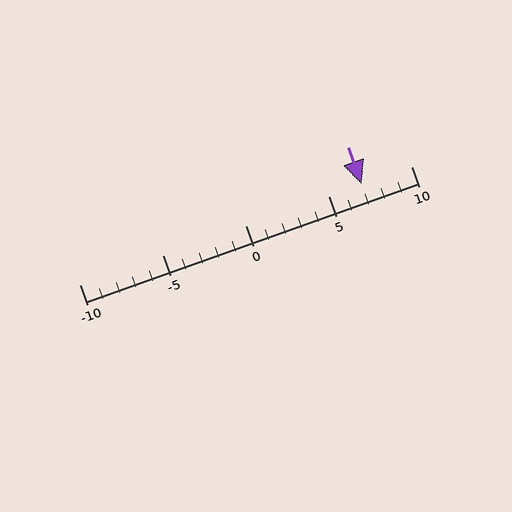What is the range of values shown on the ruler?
The ruler shows values from -10 to 10.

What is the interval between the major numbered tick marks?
The major tick marks are spaced 5 units apart.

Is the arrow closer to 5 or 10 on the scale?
The arrow is closer to 5.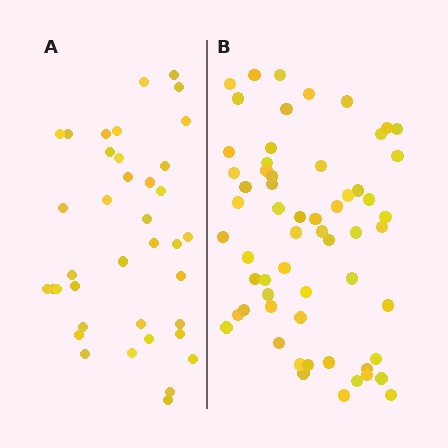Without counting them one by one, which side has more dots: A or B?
Region B (the right region) has more dots.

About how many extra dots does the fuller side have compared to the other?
Region B has approximately 20 more dots than region A.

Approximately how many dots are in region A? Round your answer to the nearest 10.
About 40 dots. (The exact count is 38, which rounds to 40.)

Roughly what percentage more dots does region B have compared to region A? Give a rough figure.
About 60% more.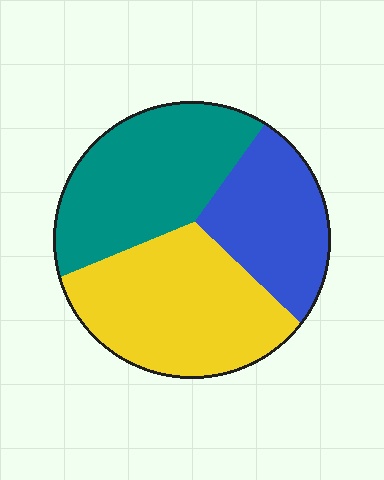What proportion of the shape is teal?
Teal covers around 35% of the shape.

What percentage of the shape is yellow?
Yellow takes up about two fifths (2/5) of the shape.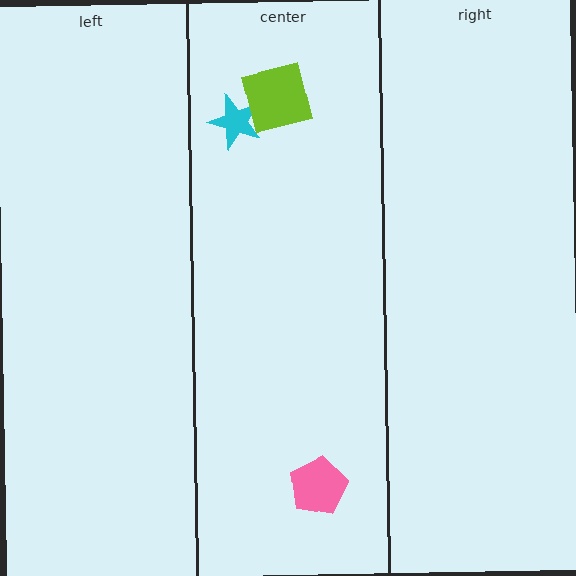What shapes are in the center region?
The cyan star, the pink pentagon, the lime square.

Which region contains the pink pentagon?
The center region.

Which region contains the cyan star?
The center region.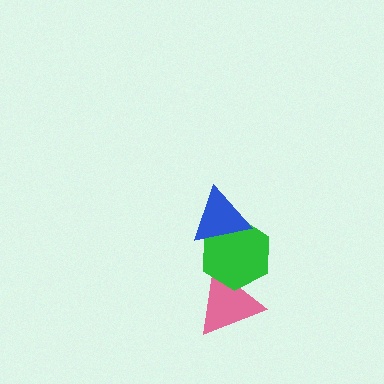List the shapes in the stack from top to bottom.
From top to bottom: the blue triangle, the green hexagon, the pink triangle.